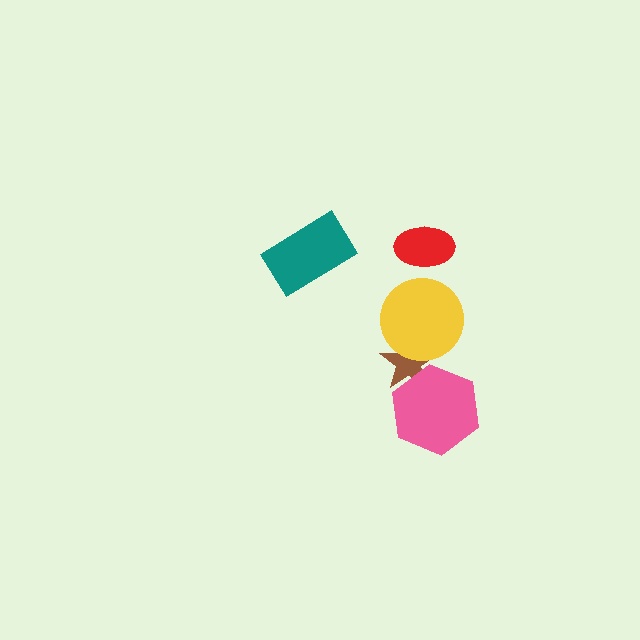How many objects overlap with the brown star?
2 objects overlap with the brown star.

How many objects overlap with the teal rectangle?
0 objects overlap with the teal rectangle.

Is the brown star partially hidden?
Yes, it is partially covered by another shape.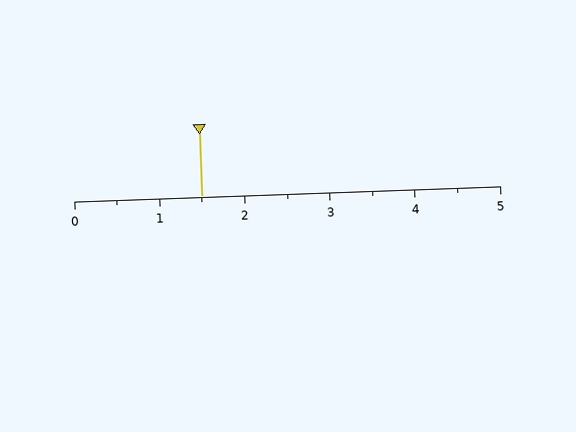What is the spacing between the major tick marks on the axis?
The major ticks are spaced 1 apart.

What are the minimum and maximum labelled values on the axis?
The axis runs from 0 to 5.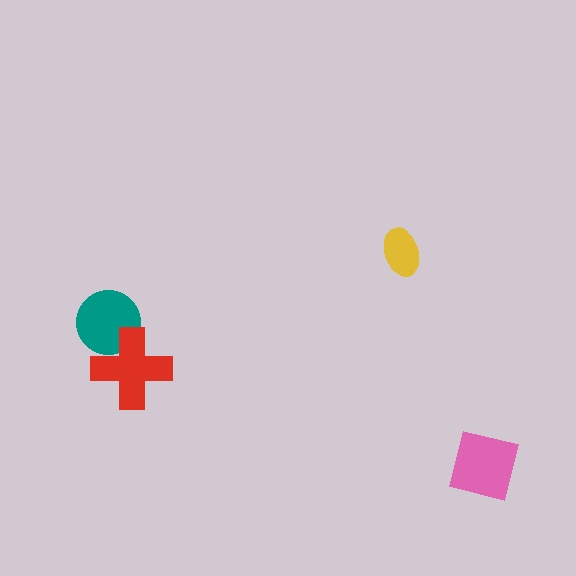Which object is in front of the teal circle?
The red cross is in front of the teal circle.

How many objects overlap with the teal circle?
1 object overlaps with the teal circle.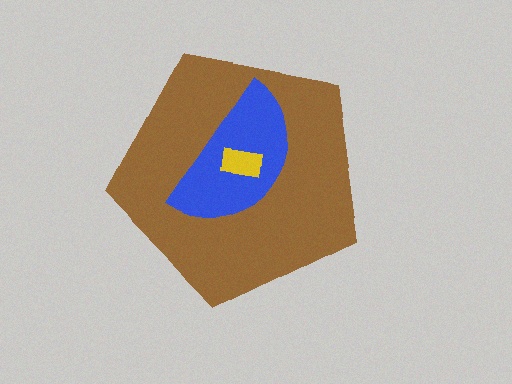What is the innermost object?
The yellow rectangle.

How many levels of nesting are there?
3.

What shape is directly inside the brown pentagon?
The blue semicircle.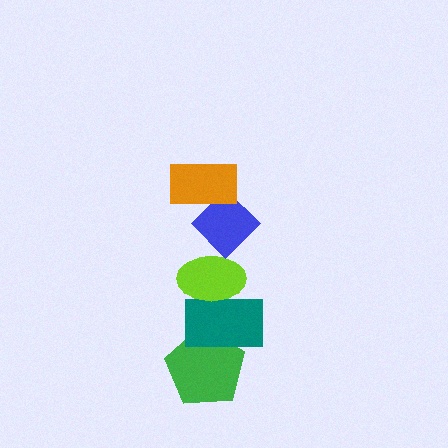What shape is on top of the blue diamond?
The orange rectangle is on top of the blue diamond.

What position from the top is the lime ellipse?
The lime ellipse is 3rd from the top.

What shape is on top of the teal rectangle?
The lime ellipse is on top of the teal rectangle.